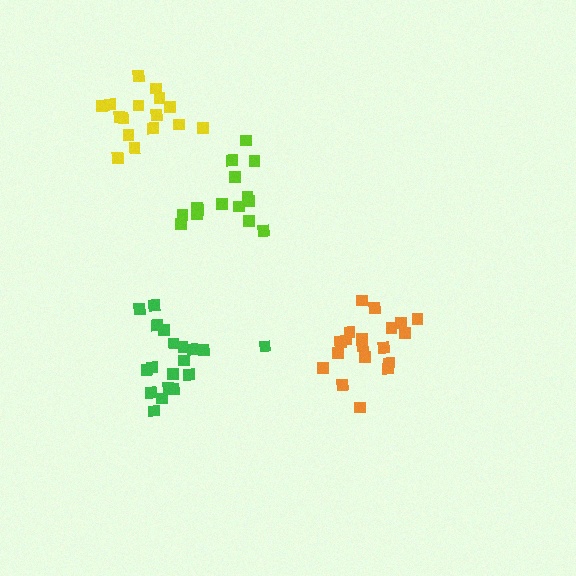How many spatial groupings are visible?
There are 4 spatial groupings.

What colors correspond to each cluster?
The clusters are colored: orange, lime, yellow, green.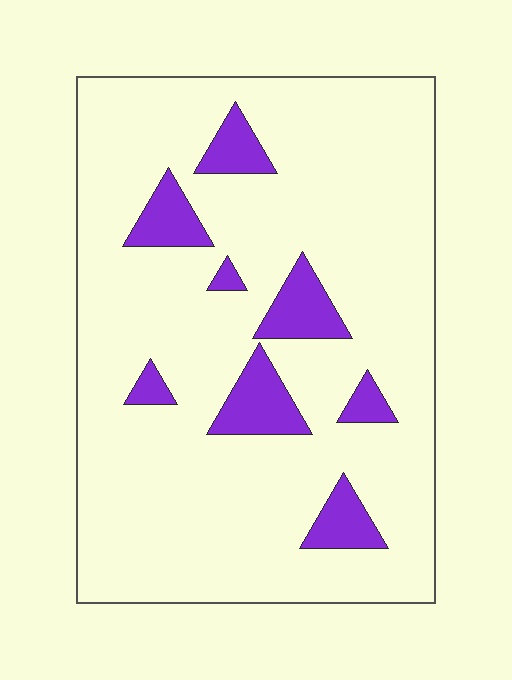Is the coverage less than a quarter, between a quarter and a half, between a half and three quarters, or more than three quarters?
Less than a quarter.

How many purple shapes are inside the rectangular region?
8.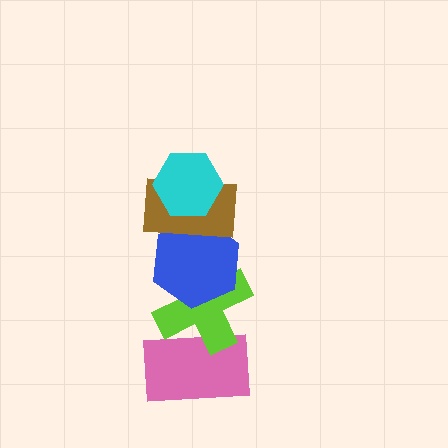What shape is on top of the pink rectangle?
The lime cross is on top of the pink rectangle.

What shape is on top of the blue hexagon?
The brown rectangle is on top of the blue hexagon.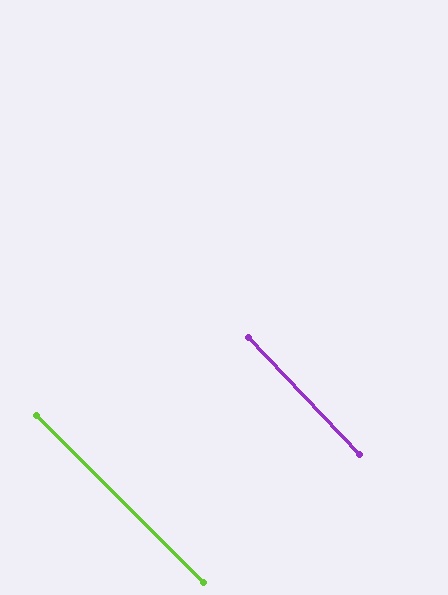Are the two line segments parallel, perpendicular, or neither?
Parallel — their directions differ by only 1.6°.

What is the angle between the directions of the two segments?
Approximately 2 degrees.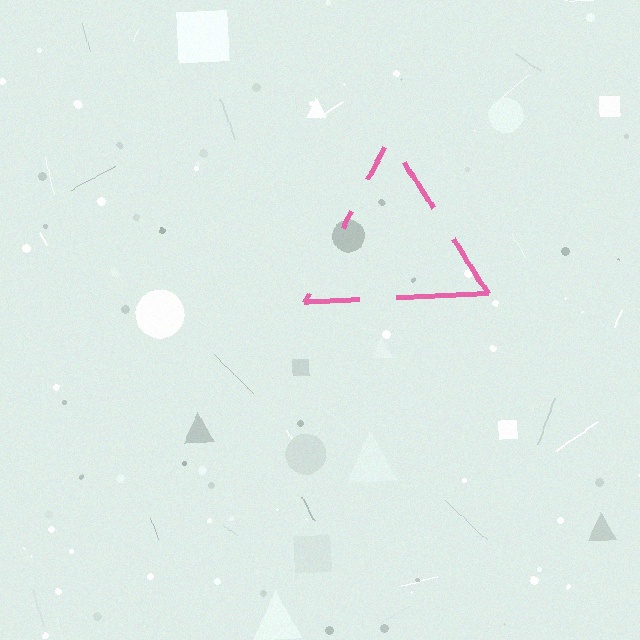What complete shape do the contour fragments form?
The contour fragments form a triangle.